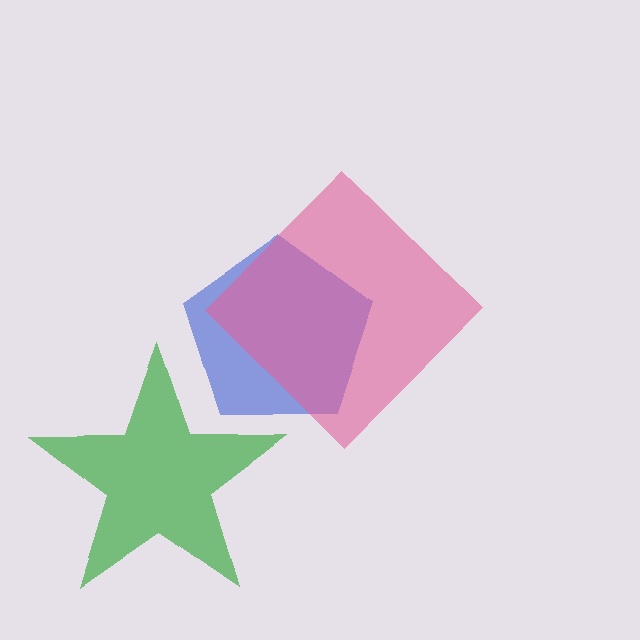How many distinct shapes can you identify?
There are 3 distinct shapes: a blue pentagon, a pink diamond, a green star.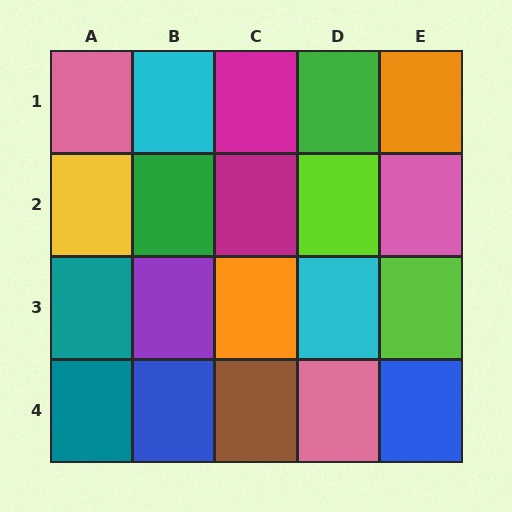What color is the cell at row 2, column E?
Pink.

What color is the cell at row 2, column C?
Magenta.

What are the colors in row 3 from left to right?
Teal, purple, orange, cyan, lime.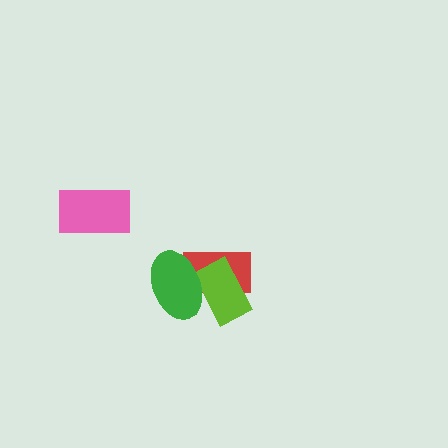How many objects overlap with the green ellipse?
2 objects overlap with the green ellipse.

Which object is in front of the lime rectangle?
The green ellipse is in front of the lime rectangle.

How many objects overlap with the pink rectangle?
0 objects overlap with the pink rectangle.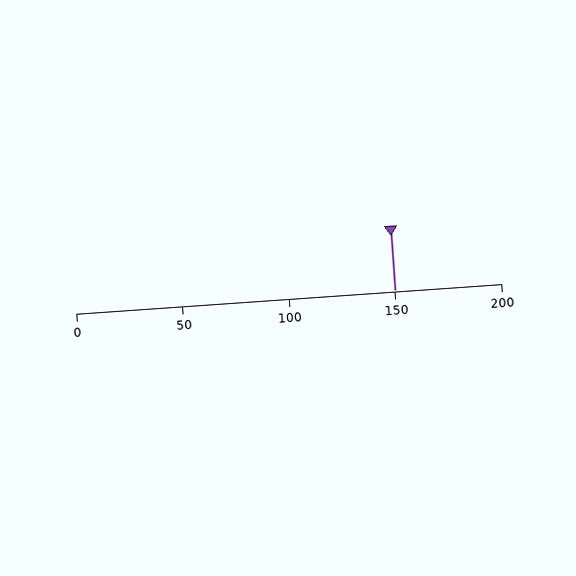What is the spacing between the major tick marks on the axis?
The major ticks are spaced 50 apart.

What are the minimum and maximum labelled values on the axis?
The axis runs from 0 to 200.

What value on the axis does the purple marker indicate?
The marker indicates approximately 150.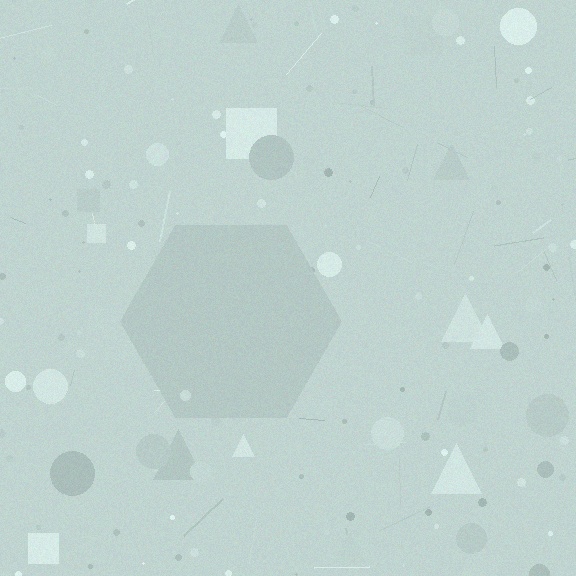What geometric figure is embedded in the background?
A hexagon is embedded in the background.